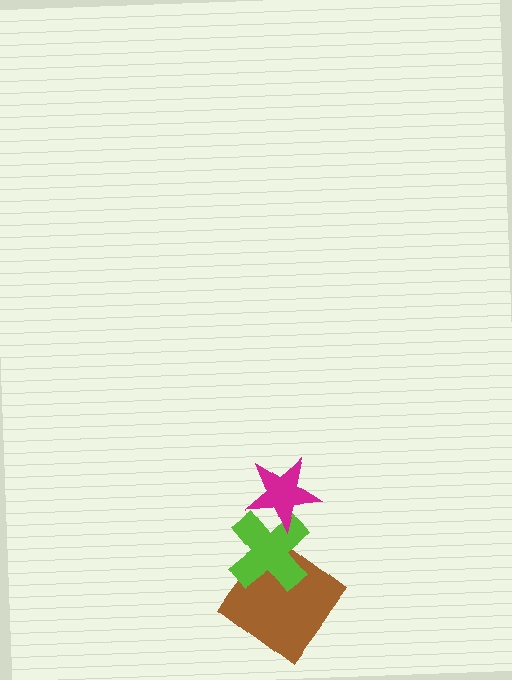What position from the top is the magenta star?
The magenta star is 1st from the top.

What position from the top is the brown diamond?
The brown diamond is 3rd from the top.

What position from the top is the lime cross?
The lime cross is 2nd from the top.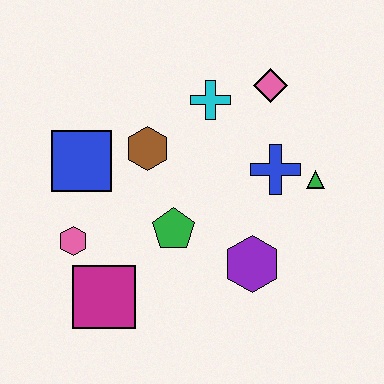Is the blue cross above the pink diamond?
No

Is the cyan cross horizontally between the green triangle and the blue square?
Yes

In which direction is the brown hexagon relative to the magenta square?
The brown hexagon is above the magenta square.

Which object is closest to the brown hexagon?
The blue square is closest to the brown hexagon.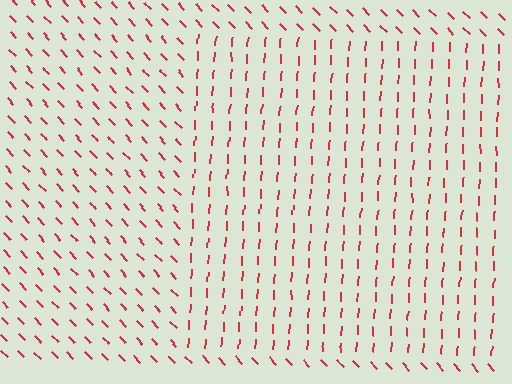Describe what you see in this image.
The image is filled with small red line segments. A rectangle region in the image has lines oriented differently from the surrounding lines, creating a visible texture boundary.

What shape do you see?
I see a rectangle.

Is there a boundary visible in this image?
Yes, there is a texture boundary formed by a change in line orientation.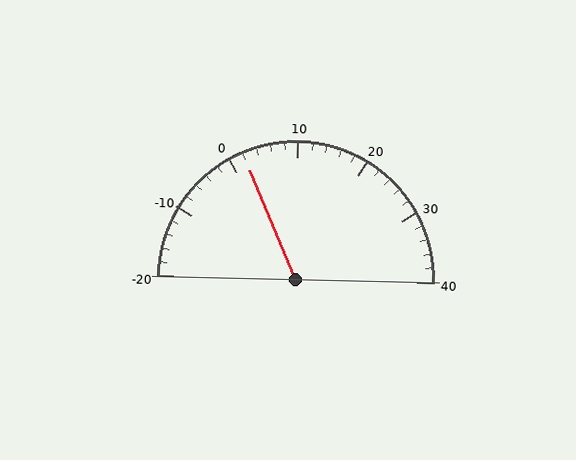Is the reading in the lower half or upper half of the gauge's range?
The reading is in the lower half of the range (-20 to 40).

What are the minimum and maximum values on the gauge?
The gauge ranges from -20 to 40.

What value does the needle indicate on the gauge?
The needle indicates approximately 2.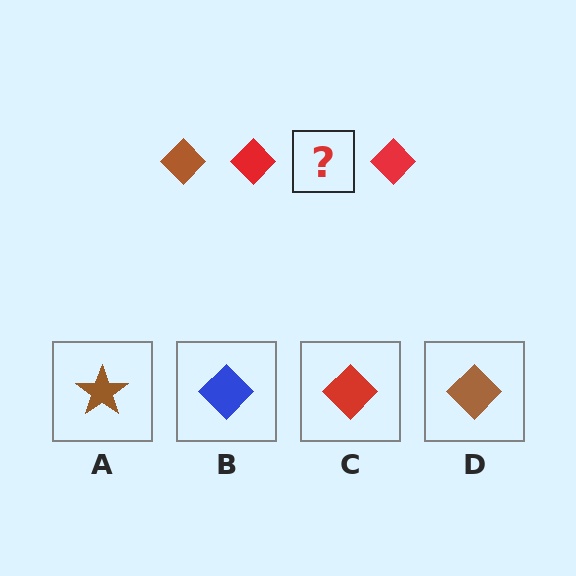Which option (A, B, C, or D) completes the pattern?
D.